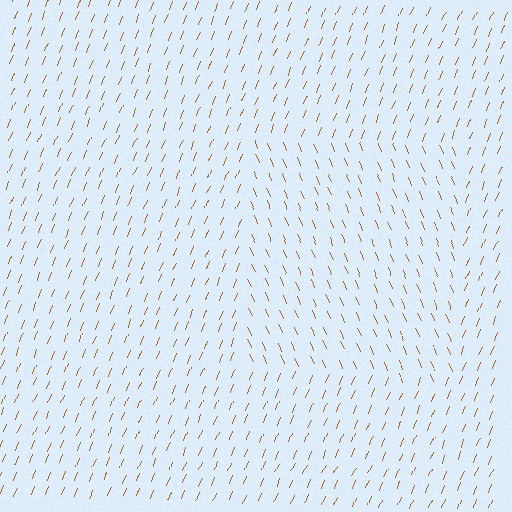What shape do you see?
I see a rectangle.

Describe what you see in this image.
The image is filled with small brown line segments. A rectangle region in the image has lines oriented differently from the surrounding lines, creating a visible texture boundary.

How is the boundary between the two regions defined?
The boundary is defined purely by a change in line orientation (approximately 45 degrees difference). All lines are the same color and thickness.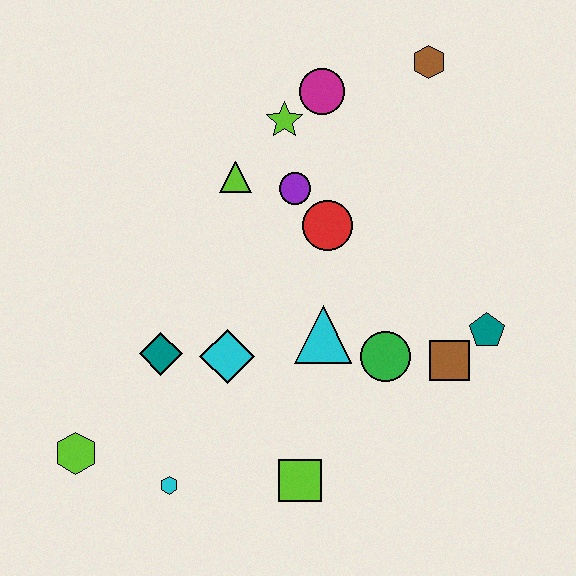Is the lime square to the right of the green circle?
No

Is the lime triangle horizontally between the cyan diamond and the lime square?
Yes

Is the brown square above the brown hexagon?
No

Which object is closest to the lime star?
The magenta circle is closest to the lime star.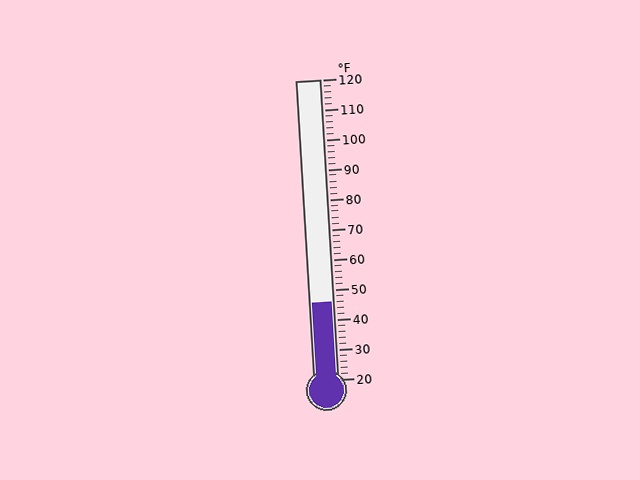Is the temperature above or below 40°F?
The temperature is above 40°F.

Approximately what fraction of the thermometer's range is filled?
The thermometer is filled to approximately 25% of its range.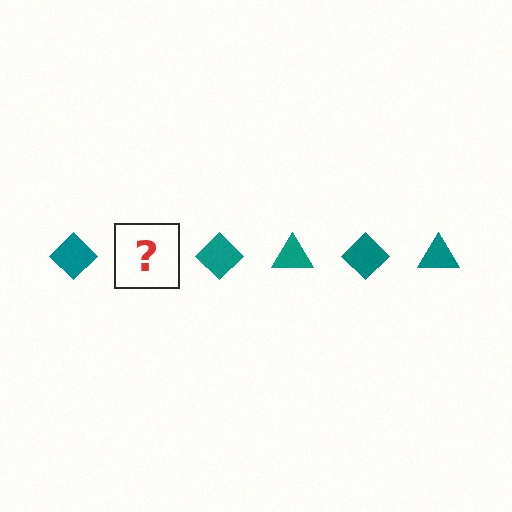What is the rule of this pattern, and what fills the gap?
The rule is that the pattern cycles through diamond, triangle shapes in teal. The gap should be filled with a teal triangle.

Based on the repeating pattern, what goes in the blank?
The blank should be a teal triangle.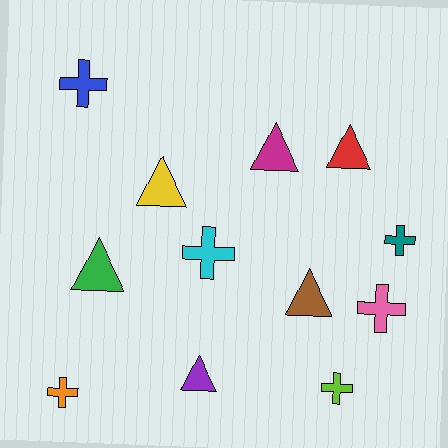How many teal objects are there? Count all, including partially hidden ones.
There is 1 teal object.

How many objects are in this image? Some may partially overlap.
There are 12 objects.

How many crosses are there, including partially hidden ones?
There are 6 crosses.